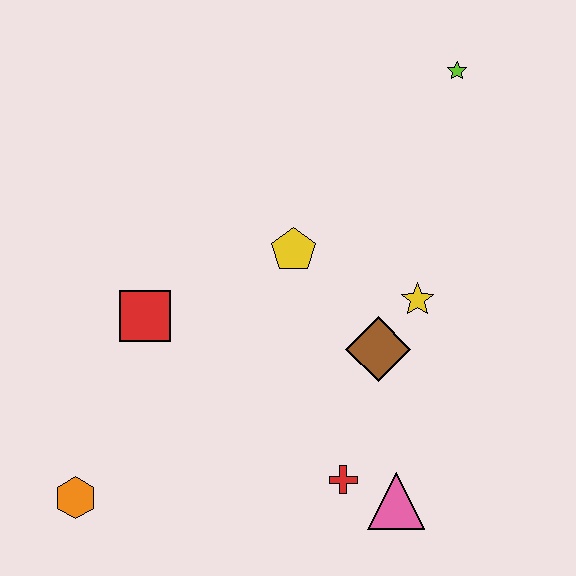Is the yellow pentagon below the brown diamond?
No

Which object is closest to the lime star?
The yellow star is closest to the lime star.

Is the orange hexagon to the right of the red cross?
No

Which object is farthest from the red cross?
The lime star is farthest from the red cross.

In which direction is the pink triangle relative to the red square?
The pink triangle is to the right of the red square.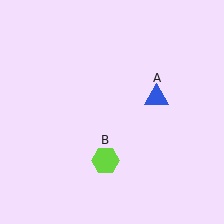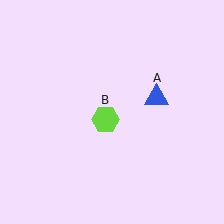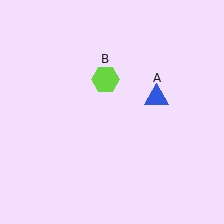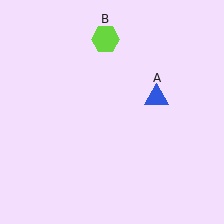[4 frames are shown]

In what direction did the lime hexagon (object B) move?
The lime hexagon (object B) moved up.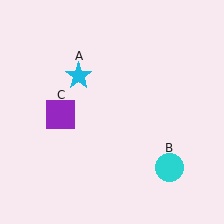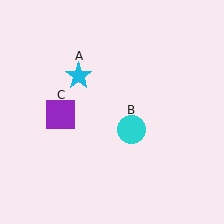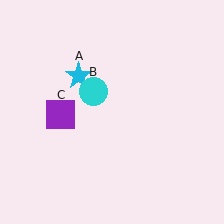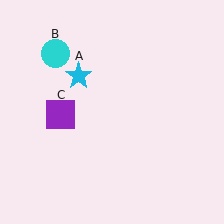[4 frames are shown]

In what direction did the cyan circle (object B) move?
The cyan circle (object B) moved up and to the left.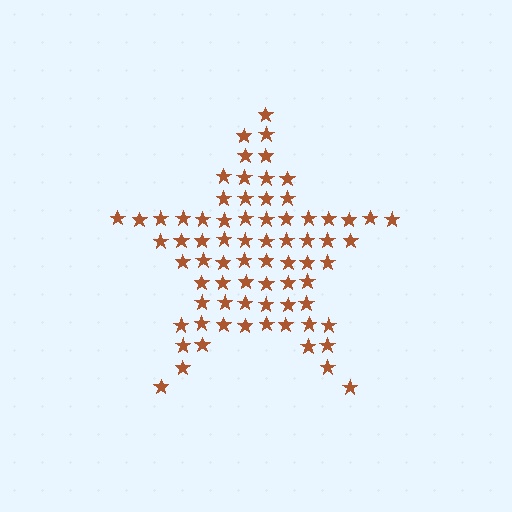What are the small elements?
The small elements are stars.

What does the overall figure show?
The overall figure shows a star.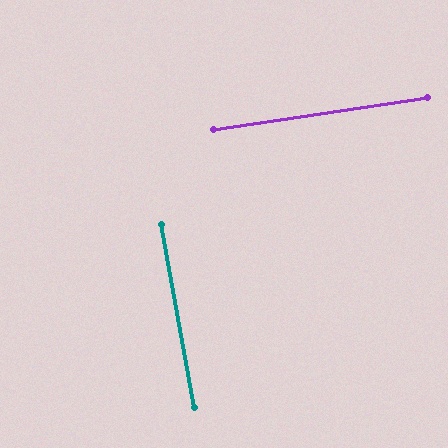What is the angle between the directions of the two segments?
Approximately 88 degrees.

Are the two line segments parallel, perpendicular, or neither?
Perpendicular — they meet at approximately 88°.